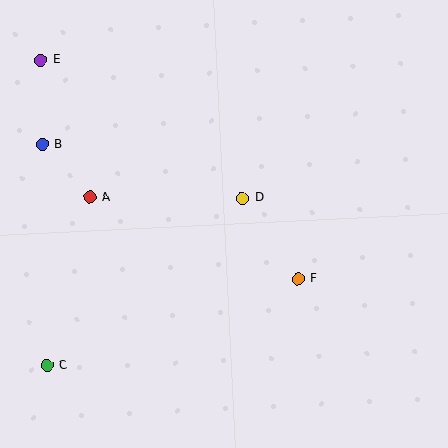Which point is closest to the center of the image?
Point D at (242, 198) is closest to the center.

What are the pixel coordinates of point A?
Point A is at (90, 197).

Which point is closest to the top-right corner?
Point D is closest to the top-right corner.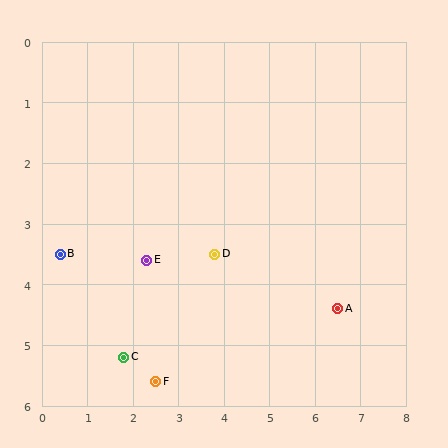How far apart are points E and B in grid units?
Points E and B are about 1.9 grid units apart.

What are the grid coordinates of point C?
Point C is at approximately (1.8, 5.2).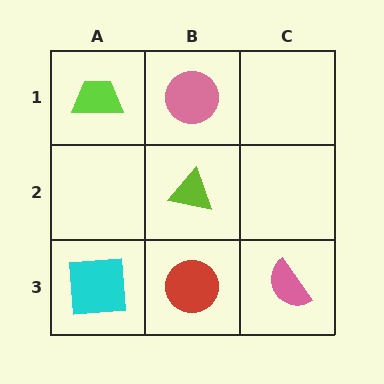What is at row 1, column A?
A lime trapezoid.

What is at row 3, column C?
A pink semicircle.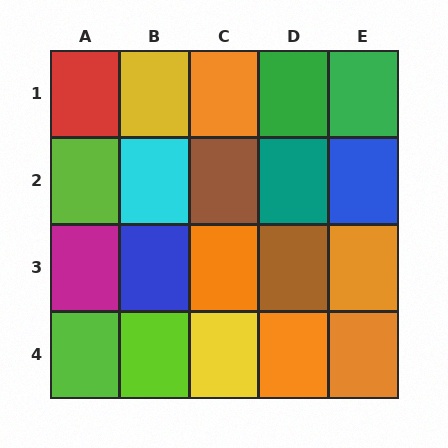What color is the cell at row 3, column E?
Orange.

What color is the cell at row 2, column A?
Lime.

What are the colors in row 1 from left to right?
Red, yellow, orange, green, green.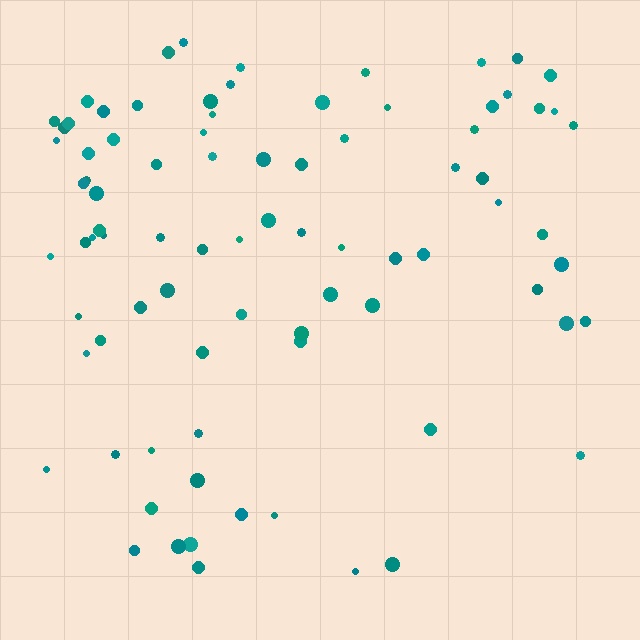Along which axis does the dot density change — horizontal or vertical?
Vertical.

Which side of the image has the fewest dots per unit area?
The bottom.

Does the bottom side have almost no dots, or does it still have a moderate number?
Still a moderate number, just noticeably fewer than the top.